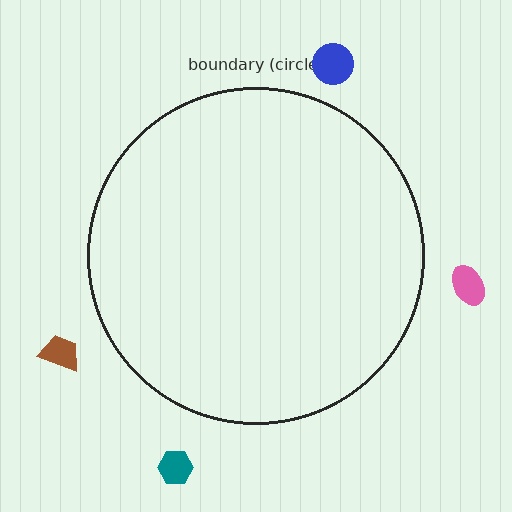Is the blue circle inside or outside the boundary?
Outside.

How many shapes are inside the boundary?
0 inside, 4 outside.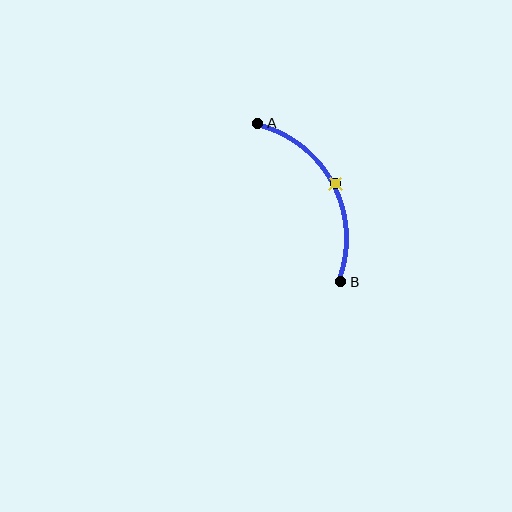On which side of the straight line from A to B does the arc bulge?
The arc bulges to the right of the straight line connecting A and B.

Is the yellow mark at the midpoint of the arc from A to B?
Yes. The yellow mark lies on the arc at equal arc-length from both A and B — it is the arc midpoint.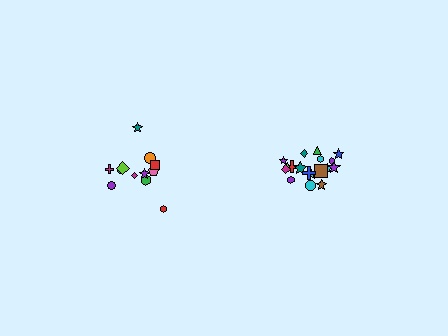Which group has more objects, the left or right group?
The right group.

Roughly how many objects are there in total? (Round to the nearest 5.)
Roughly 30 objects in total.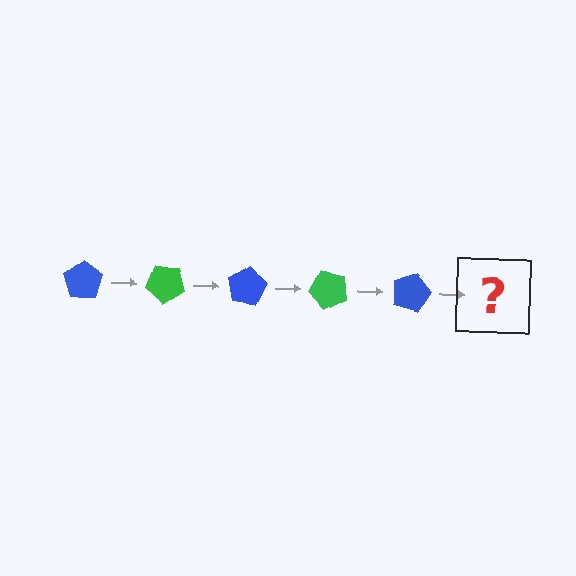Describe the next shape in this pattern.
It should be a green pentagon, rotated 200 degrees from the start.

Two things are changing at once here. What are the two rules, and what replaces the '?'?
The two rules are that it rotates 40 degrees each step and the color cycles through blue and green. The '?' should be a green pentagon, rotated 200 degrees from the start.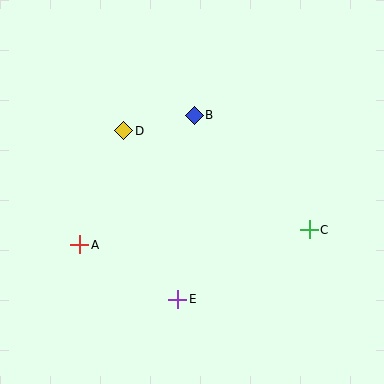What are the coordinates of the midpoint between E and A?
The midpoint between E and A is at (129, 272).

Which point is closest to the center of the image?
Point B at (194, 115) is closest to the center.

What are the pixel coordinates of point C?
Point C is at (309, 230).